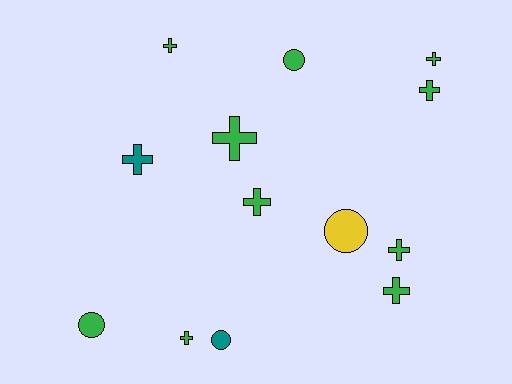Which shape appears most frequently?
Cross, with 9 objects.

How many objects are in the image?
There are 13 objects.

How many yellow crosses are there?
There are no yellow crosses.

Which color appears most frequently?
Green, with 10 objects.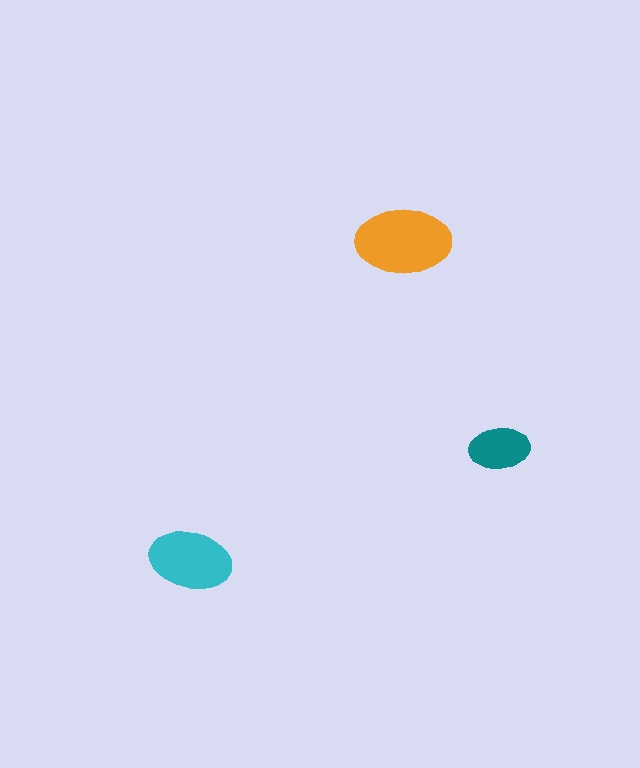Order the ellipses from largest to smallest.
the orange one, the cyan one, the teal one.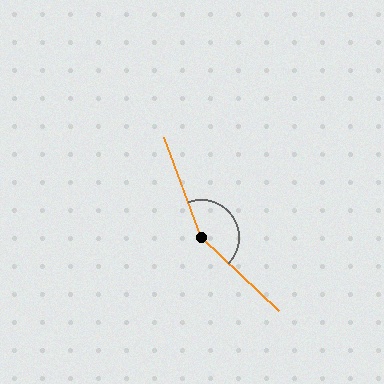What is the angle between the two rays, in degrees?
Approximately 154 degrees.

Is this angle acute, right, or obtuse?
It is obtuse.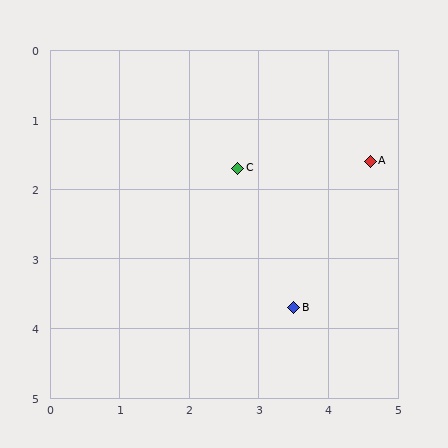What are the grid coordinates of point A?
Point A is at approximately (4.6, 1.6).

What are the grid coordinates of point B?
Point B is at approximately (3.5, 3.7).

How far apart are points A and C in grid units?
Points A and C are about 1.9 grid units apart.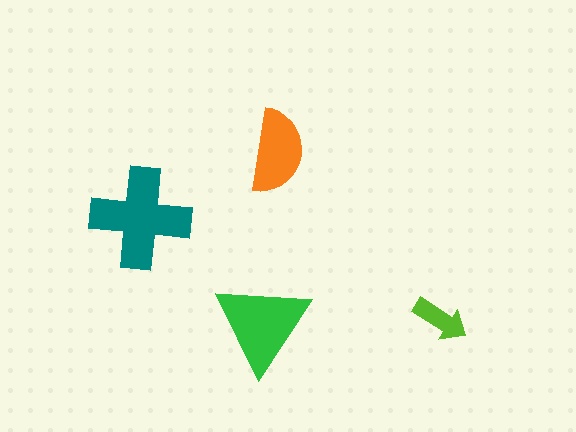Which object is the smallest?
The lime arrow.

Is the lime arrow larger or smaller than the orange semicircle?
Smaller.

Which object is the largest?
The teal cross.